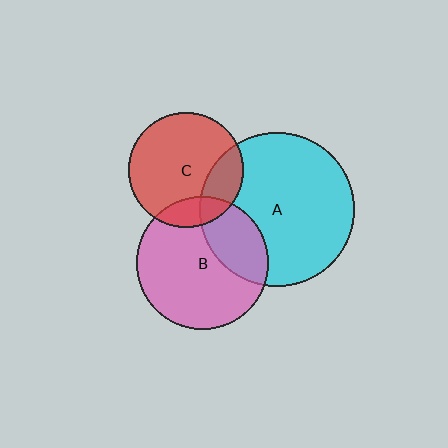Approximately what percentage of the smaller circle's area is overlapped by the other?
Approximately 30%.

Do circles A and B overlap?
Yes.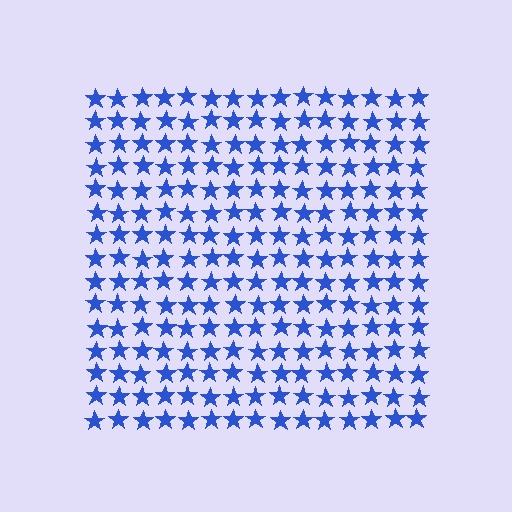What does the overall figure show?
The overall figure shows a square.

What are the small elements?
The small elements are stars.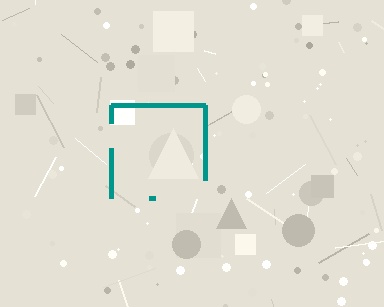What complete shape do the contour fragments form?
The contour fragments form a square.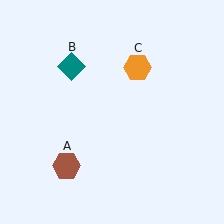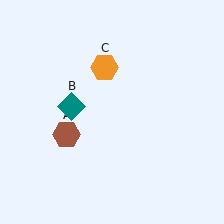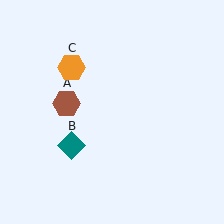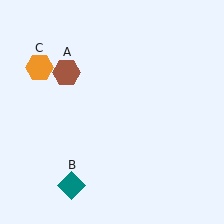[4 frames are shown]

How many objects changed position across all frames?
3 objects changed position: brown hexagon (object A), teal diamond (object B), orange hexagon (object C).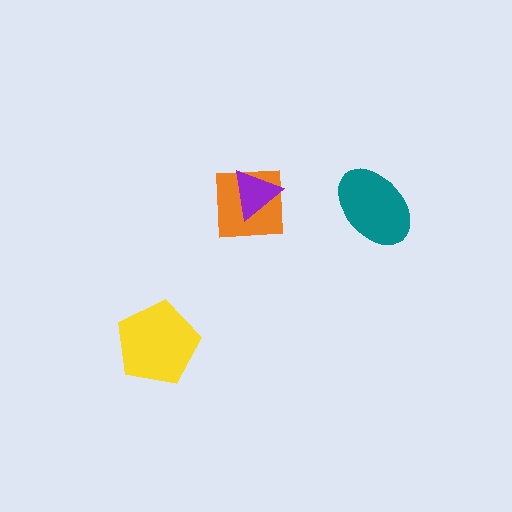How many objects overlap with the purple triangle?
1 object overlaps with the purple triangle.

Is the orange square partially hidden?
Yes, it is partially covered by another shape.